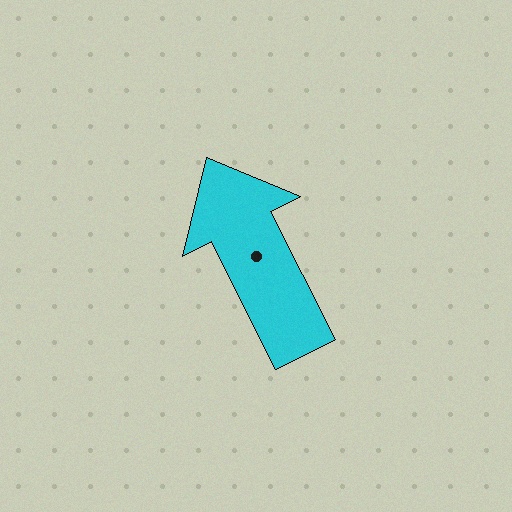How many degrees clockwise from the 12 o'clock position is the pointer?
Approximately 333 degrees.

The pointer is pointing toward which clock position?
Roughly 11 o'clock.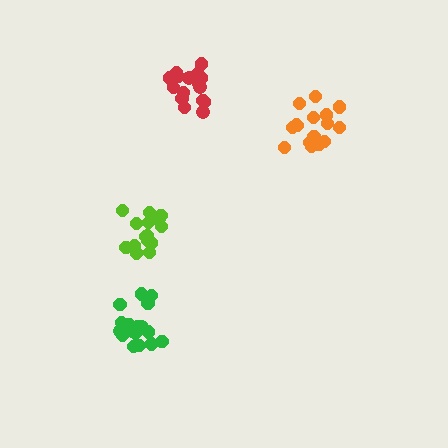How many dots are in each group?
Group 1: 16 dots, Group 2: 17 dots, Group 3: 16 dots, Group 4: 18 dots (67 total).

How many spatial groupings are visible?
There are 4 spatial groupings.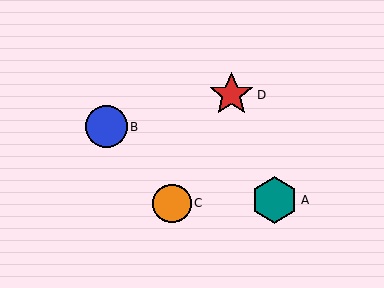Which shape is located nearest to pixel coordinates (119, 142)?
The blue circle (labeled B) at (106, 127) is nearest to that location.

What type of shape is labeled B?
Shape B is a blue circle.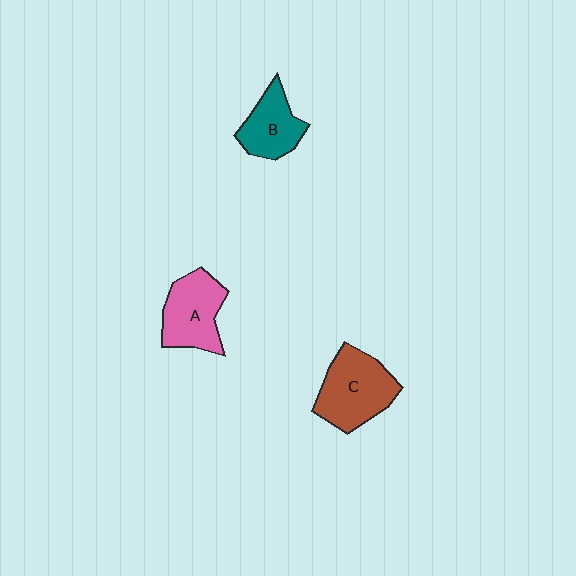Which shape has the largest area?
Shape C (brown).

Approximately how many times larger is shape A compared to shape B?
Approximately 1.2 times.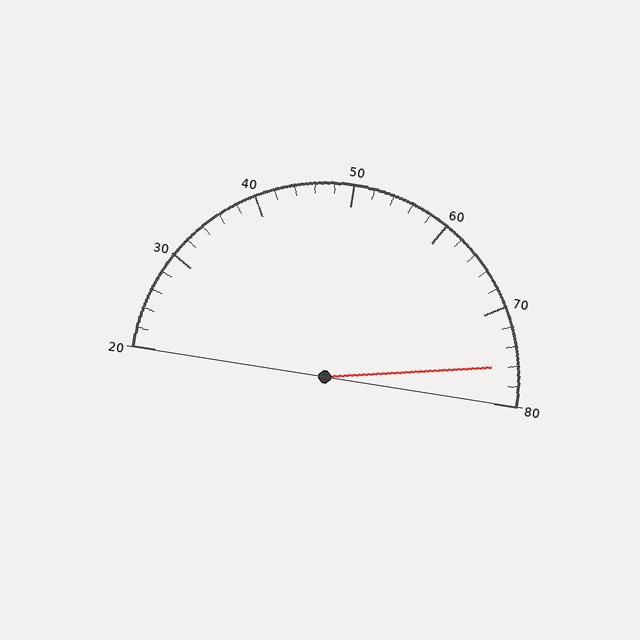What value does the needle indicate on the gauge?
The needle indicates approximately 76.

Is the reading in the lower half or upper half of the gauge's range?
The reading is in the upper half of the range (20 to 80).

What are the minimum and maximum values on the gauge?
The gauge ranges from 20 to 80.